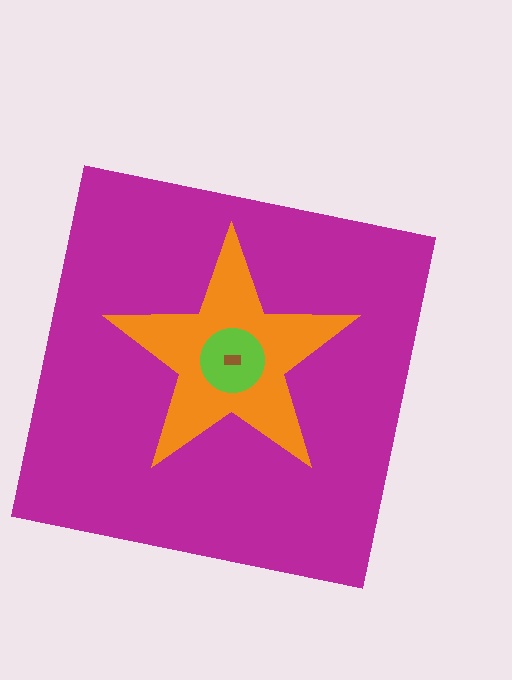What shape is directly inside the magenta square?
The orange star.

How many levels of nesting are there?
4.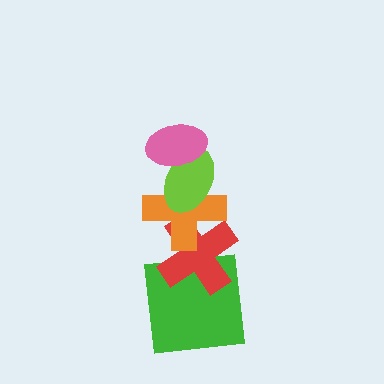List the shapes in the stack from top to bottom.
From top to bottom: the pink ellipse, the lime ellipse, the orange cross, the red cross, the green square.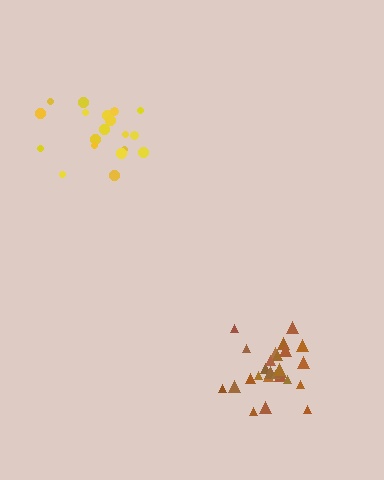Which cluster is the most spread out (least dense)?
Yellow.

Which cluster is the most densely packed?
Brown.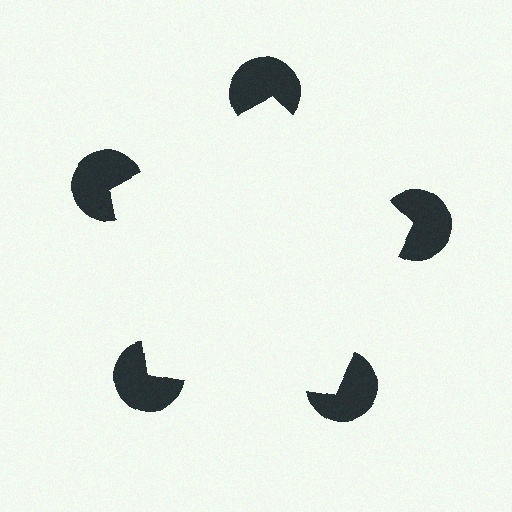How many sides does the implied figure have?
5 sides.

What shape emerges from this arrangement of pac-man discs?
An illusory pentagon — its edges are inferred from the aligned wedge cuts in the pac-man discs, not physically drawn.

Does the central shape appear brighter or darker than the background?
It typically appears slightly brighter than the background, even though no actual brightness change is drawn.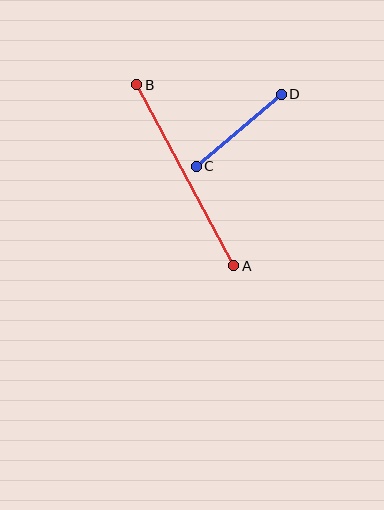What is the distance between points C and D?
The distance is approximately 111 pixels.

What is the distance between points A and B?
The distance is approximately 205 pixels.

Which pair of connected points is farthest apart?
Points A and B are farthest apart.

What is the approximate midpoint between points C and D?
The midpoint is at approximately (239, 130) pixels.